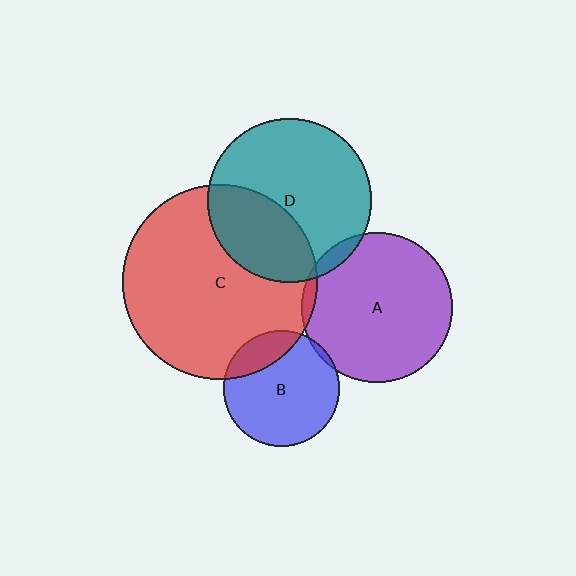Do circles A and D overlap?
Yes.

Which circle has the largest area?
Circle C (red).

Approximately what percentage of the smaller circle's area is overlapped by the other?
Approximately 5%.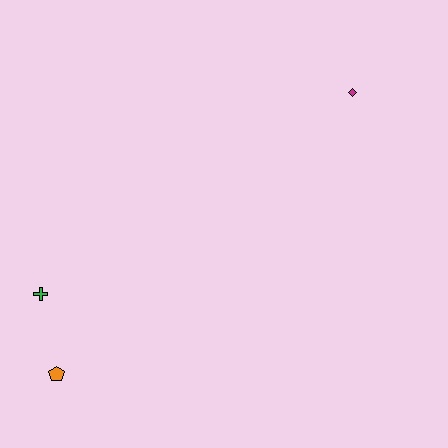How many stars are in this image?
There are no stars.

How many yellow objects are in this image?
There are no yellow objects.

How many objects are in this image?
There are 3 objects.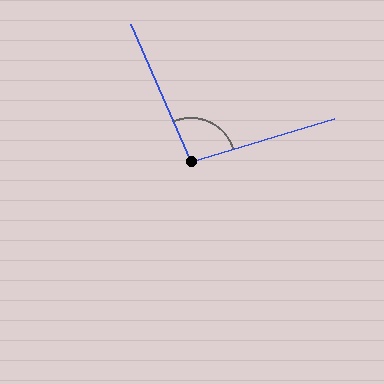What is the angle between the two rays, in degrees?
Approximately 97 degrees.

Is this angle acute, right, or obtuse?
It is obtuse.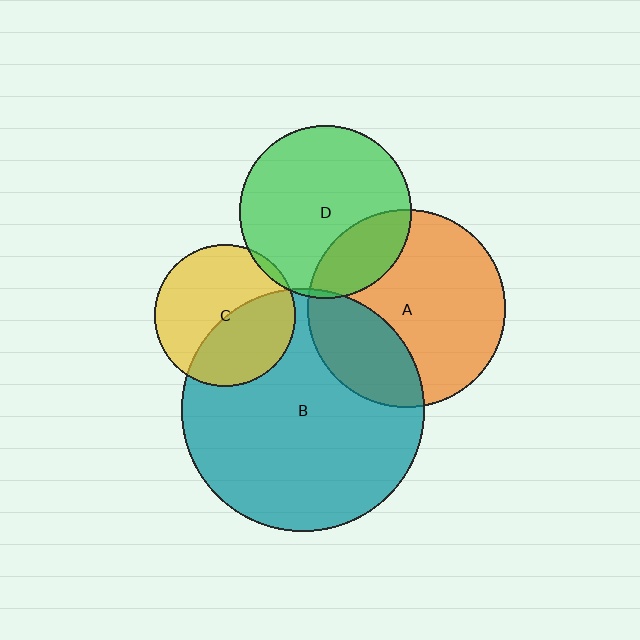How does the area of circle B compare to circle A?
Approximately 1.5 times.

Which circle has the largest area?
Circle B (teal).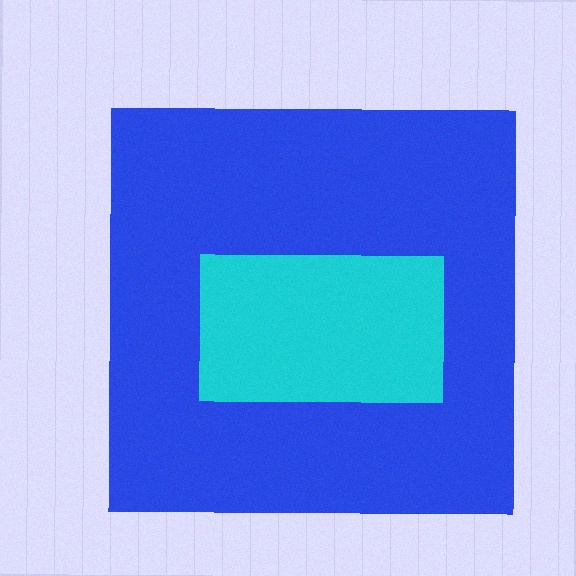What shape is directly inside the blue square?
The cyan rectangle.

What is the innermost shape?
The cyan rectangle.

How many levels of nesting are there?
2.